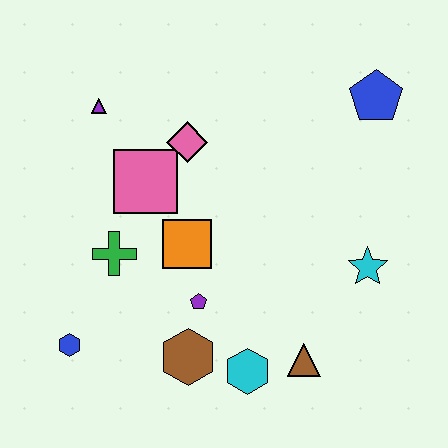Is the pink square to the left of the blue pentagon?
Yes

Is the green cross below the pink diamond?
Yes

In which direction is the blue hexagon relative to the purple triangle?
The blue hexagon is below the purple triangle.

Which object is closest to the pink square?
The pink diamond is closest to the pink square.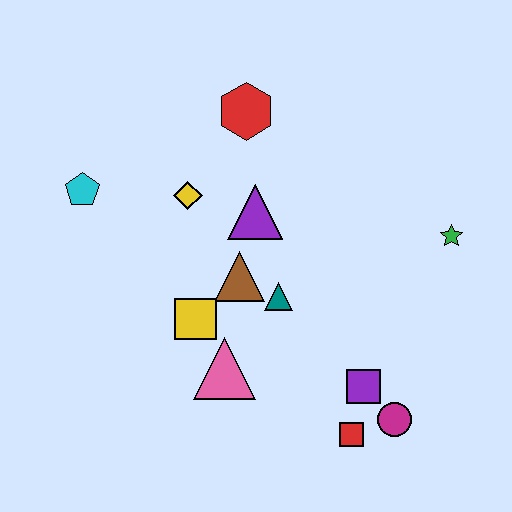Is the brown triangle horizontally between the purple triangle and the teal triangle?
No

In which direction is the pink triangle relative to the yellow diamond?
The pink triangle is below the yellow diamond.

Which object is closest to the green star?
The purple square is closest to the green star.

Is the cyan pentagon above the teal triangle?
Yes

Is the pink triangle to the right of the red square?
No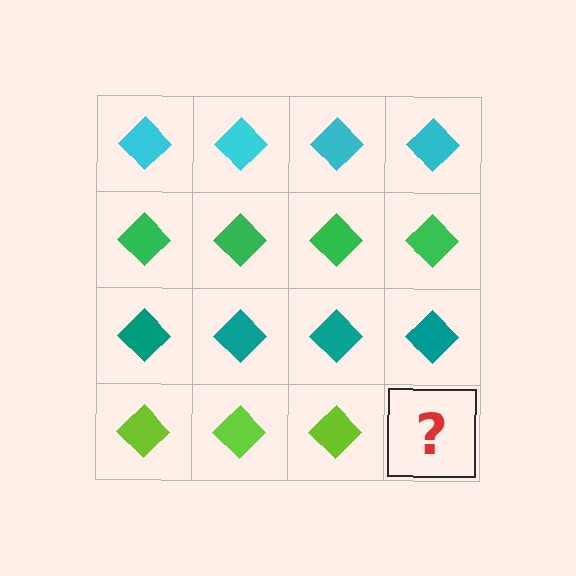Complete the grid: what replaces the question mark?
The question mark should be replaced with a lime diamond.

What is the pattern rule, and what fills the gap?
The rule is that each row has a consistent color. The gap should be filled with a lime diamond.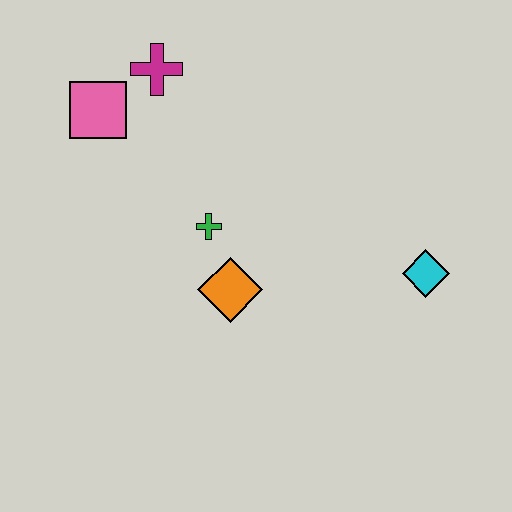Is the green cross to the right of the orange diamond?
No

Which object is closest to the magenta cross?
The pink square is closest to the magenta cross.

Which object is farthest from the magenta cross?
The cyan diamond is farthest from the magenta cross.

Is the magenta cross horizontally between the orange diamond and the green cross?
No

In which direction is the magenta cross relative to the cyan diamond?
The magenta cross is to the left of the cyan diamond.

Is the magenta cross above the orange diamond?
Yes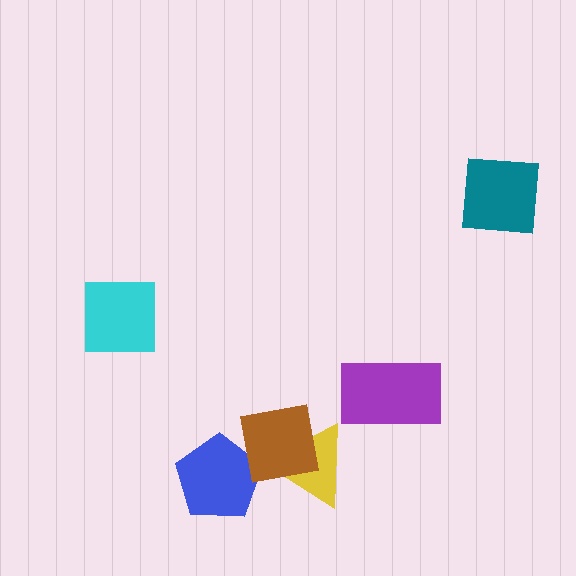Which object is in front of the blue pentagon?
The brown square is in front of the blue pentagon.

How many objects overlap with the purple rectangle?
0 objects overlap with the purple rectangle.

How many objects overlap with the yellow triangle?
1 object overlaps with the yellow triangle.